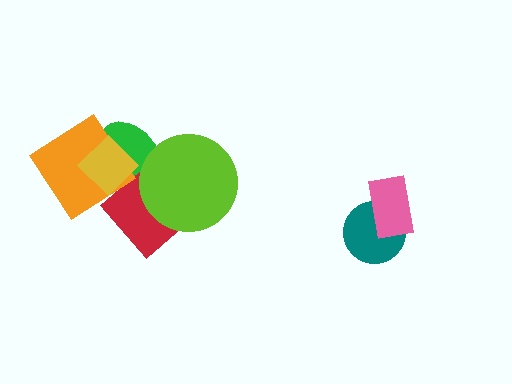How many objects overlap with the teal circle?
1 object overlaps with the teal circle.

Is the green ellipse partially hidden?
Yes, it is partially covered by another shape.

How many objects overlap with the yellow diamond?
3 objects overlap with the yellow diamond.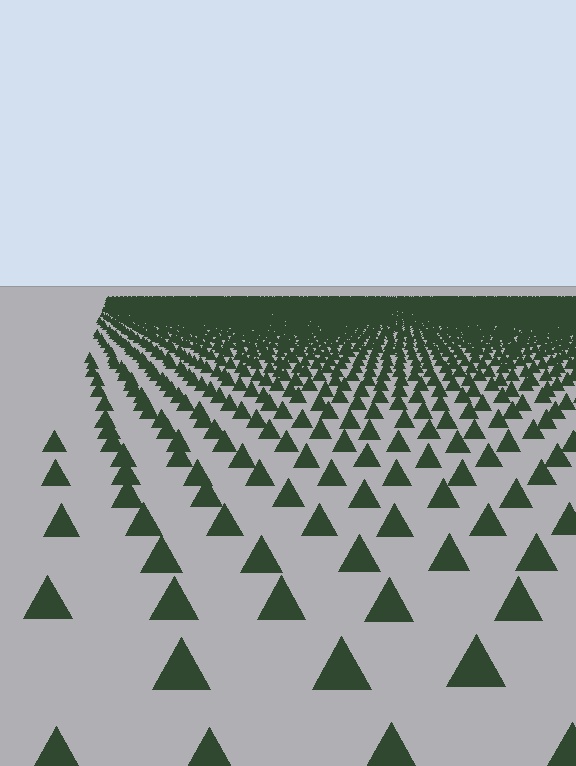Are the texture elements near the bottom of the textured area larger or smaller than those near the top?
Larger. Near the bottom, elements are closer to the viewer and appear at a bigger on-screen size.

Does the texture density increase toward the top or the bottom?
Density increases toward the top.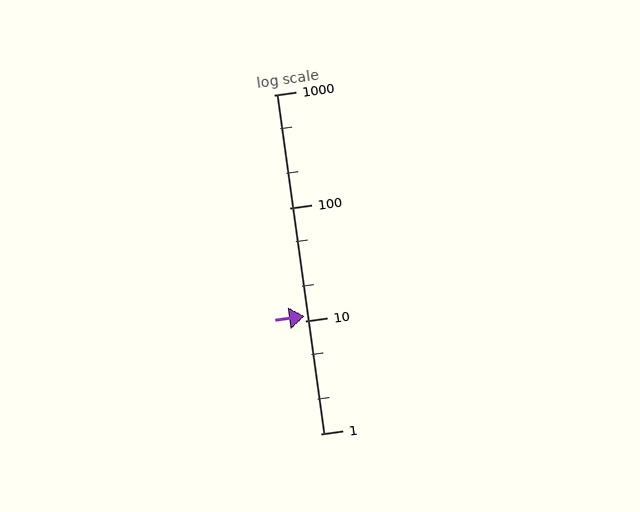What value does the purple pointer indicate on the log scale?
The pointer indicates approximately 11.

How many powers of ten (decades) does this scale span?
The scale spans 3 decades, from 1 to 1000.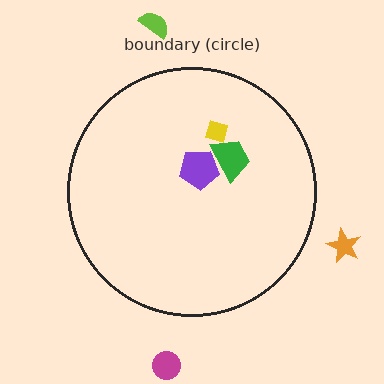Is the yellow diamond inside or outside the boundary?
Inside.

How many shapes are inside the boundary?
3 inside, 3 outside.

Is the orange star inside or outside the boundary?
Outside.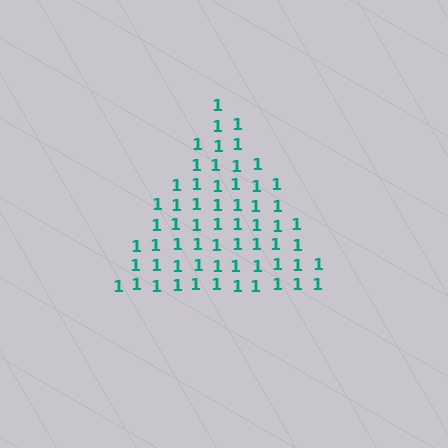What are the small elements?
The small elements are digit 1's.